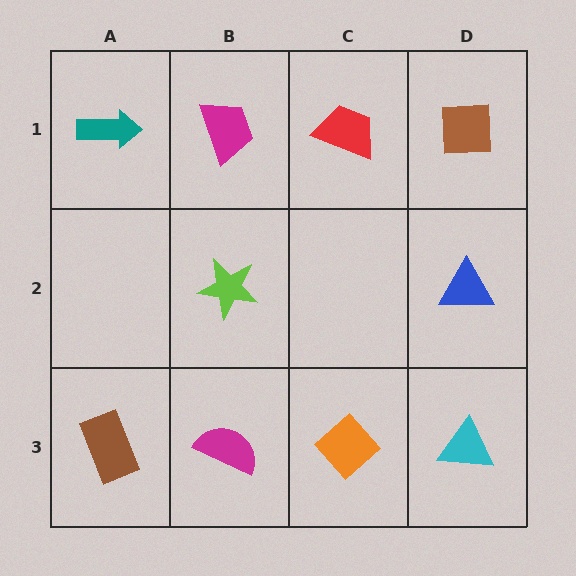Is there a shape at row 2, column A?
No, that cell is empty.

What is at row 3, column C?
An orange diamond.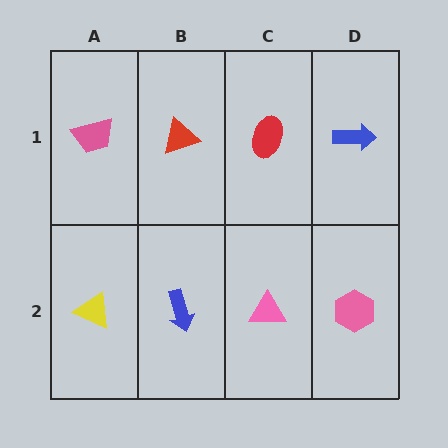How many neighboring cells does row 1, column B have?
3.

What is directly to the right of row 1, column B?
A red ellipse.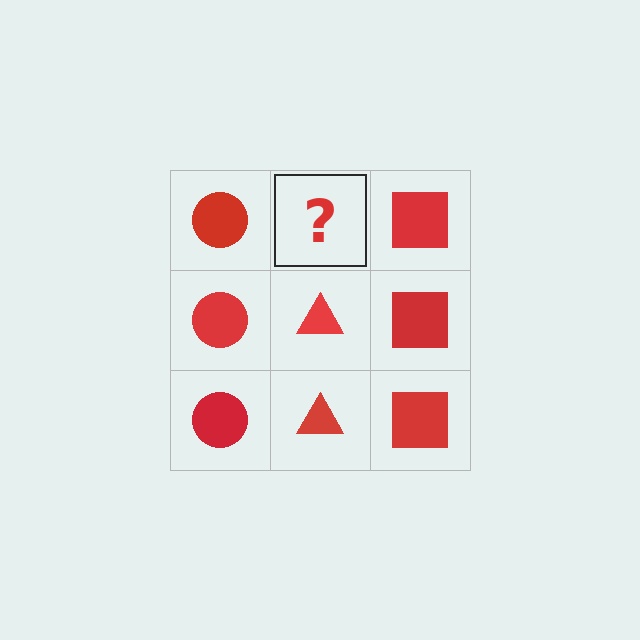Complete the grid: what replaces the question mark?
The question mark should be replaced with a red triangle.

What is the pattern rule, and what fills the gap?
The rule is that each column has a consistent shape. The gap should be filled with a red triangle.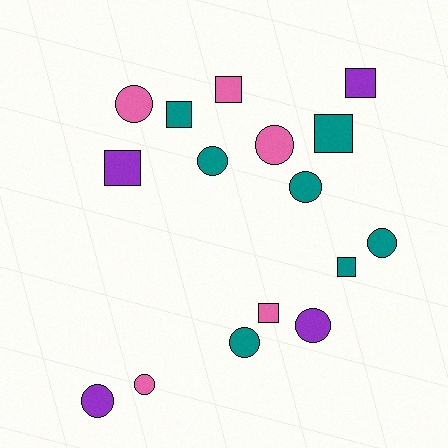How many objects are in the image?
There are 16 objects.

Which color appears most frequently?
Teal, with 7 objects.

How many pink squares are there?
There are 2 pink squares.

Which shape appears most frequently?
Circle, with 9 objects.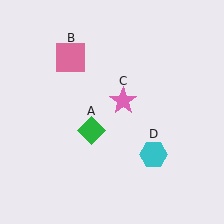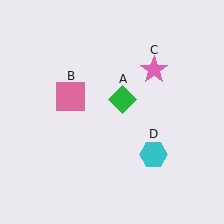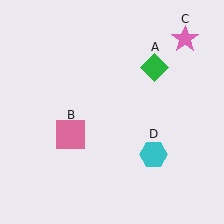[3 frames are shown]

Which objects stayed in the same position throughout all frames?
Cyan hexagon (object D) remained stationary.